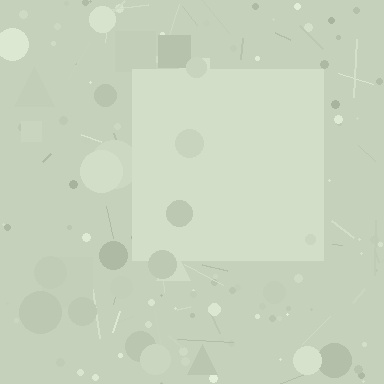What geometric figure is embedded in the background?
A square is embedded in the background.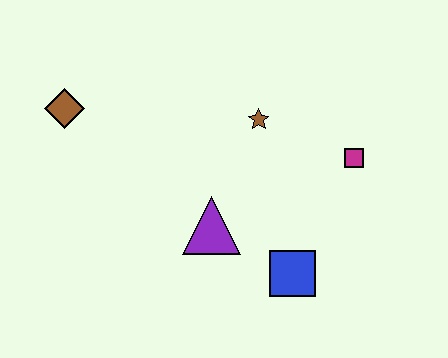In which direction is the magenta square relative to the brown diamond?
The magenta square is to the right of the brown diamond.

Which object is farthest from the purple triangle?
The brown diamond is farthest from the purple triangle.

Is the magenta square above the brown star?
No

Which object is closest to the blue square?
The purple triangle is closest to the blue square.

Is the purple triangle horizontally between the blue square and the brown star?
No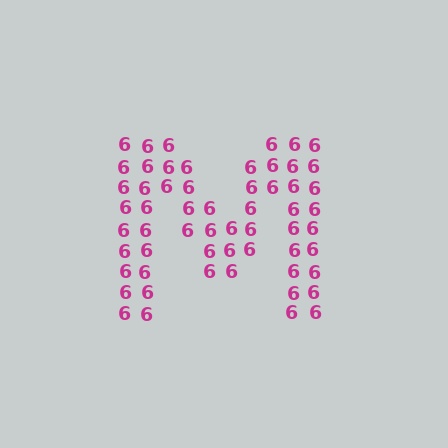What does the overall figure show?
The overall figure shows the letter M.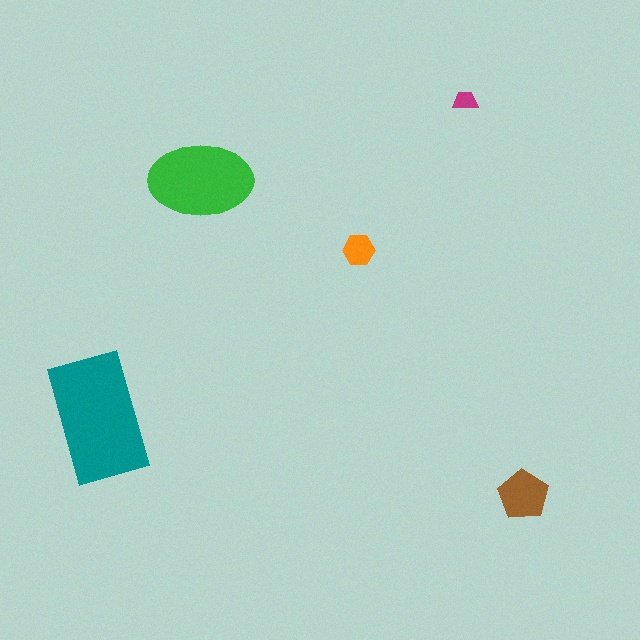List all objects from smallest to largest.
The magenta trapezoid, the orange hexagon, the brown pentagon, the green ellipse, the teal rectangle.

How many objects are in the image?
There are 5 objects in the image.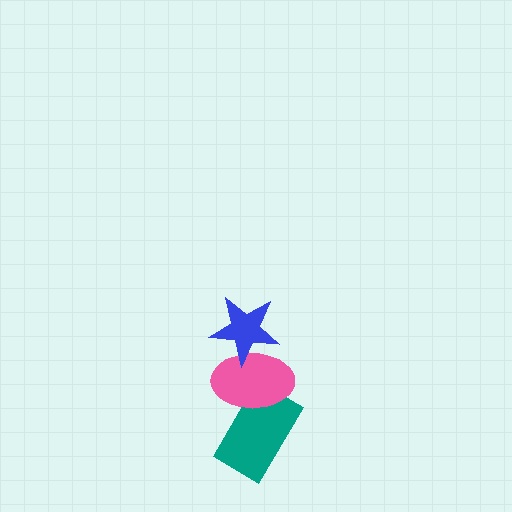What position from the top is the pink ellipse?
The pink ellipse is 2nd from the top.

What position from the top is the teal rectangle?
The teal rectangle is 3rd from the top.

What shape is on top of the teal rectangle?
The pink ellipse is on top of the teal rectangle.